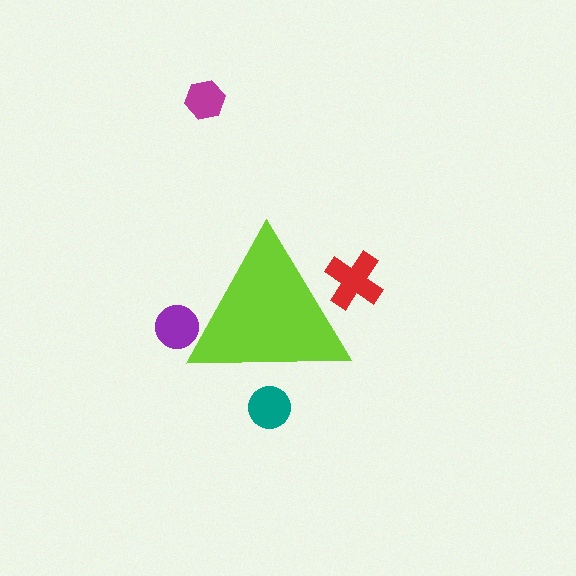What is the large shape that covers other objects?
A lime triangle.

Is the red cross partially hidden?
Yes, the red cross is partially hidden behind the lime triangle.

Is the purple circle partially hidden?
Yes, the purple circle is partially hidden behind the lime triangle.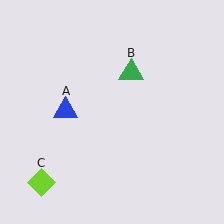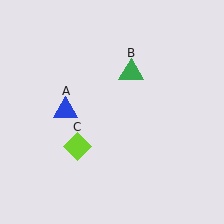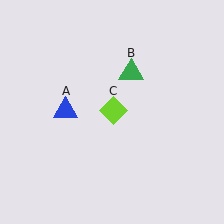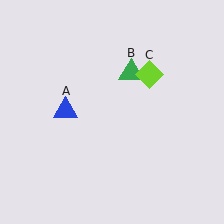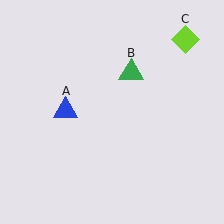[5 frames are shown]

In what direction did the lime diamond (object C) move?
The lime diamond (object C) moved up and to the right.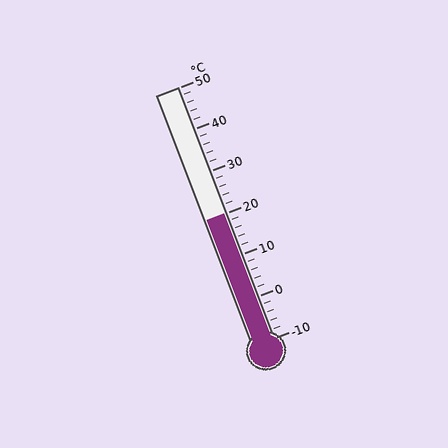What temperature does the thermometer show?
The thermometer shows approximately 20°C.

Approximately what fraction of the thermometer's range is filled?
The thermometer is filled to approximately 50% of its range.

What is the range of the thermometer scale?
The thermometer scale ranges from -10°C to 50°C.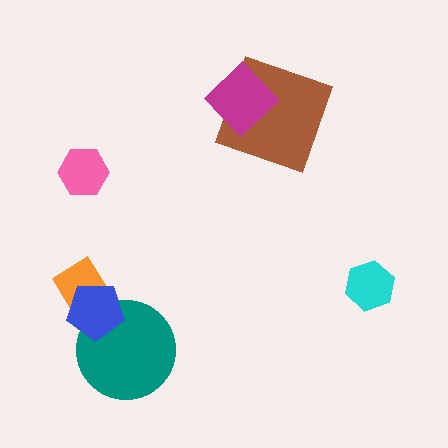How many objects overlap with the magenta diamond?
1 object overlaps with the magenta diamond.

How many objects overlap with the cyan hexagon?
0 objects overlap with the cyan hexagon.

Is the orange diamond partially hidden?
Yes, it is partially covered by another shape.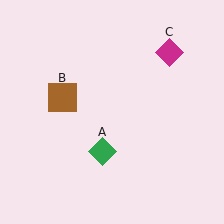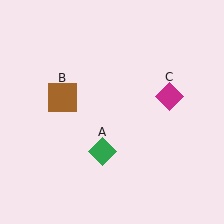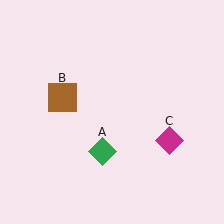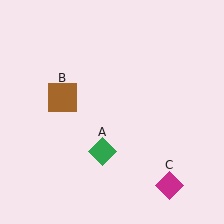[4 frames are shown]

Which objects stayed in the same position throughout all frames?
Green diamond (object A) and brown square (object B) remained stationary.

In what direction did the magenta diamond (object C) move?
The magenta diamond (object C) moved down.